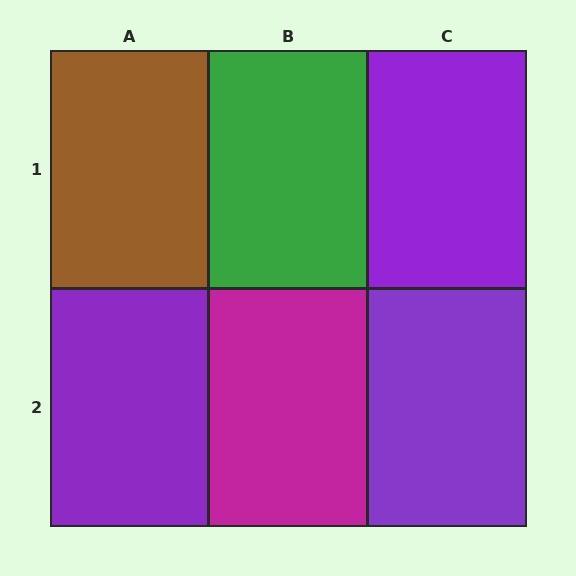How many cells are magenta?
1 cell is magenta.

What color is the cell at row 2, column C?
Purple.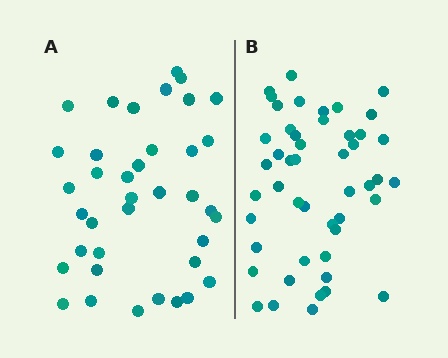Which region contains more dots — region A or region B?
Region B (the right region) has more dots.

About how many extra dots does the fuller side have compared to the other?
Region B has roughly 10 or so more dots than region A.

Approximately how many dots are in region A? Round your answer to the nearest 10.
About 40 dots. (The exact count is 38, which rounds to 40.)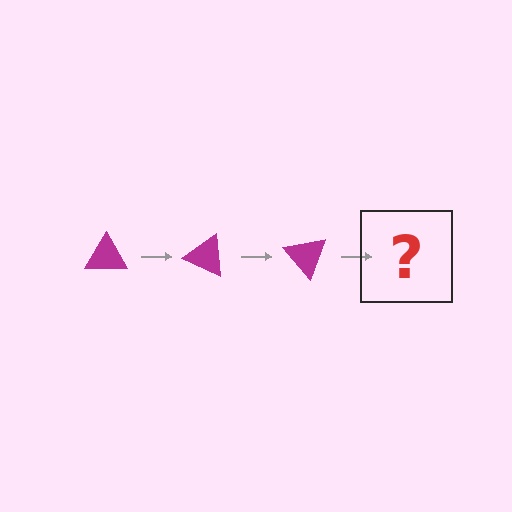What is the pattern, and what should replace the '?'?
The pattern is that the triangle rotates 25 degrees each step. The '?' should be a magenta triangle rotated 75 degrees.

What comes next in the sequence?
The next element should be a magenta triangle rotated 75 degrees.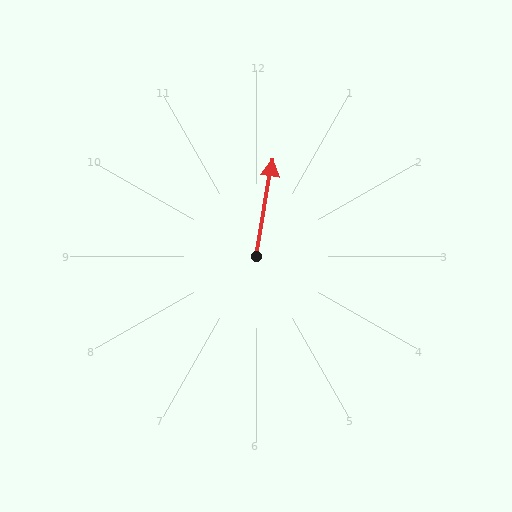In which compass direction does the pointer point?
North.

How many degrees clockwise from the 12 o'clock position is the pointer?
Approximately 10 degrees.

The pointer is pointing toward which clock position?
Roughly 12 o'clock.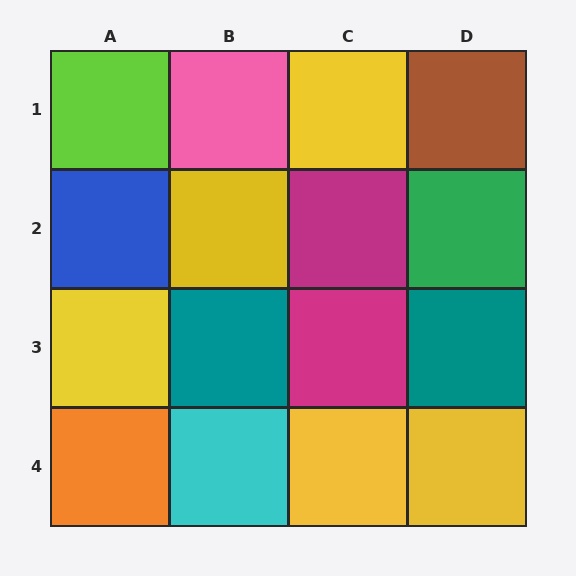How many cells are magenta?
2 cells are magenta.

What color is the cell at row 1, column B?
Pink.